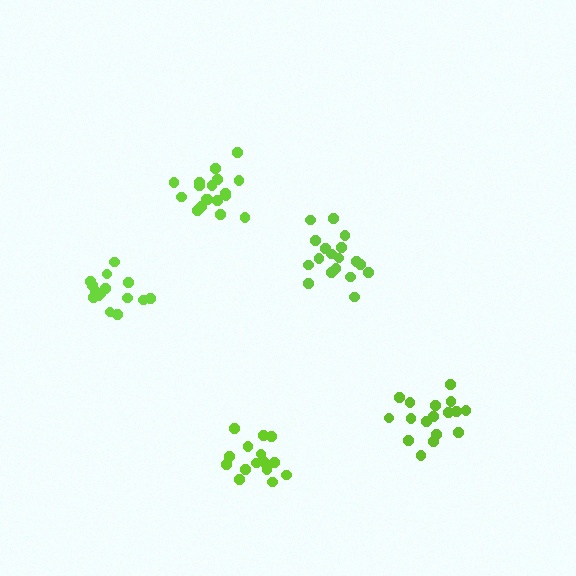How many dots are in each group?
Group 1: 16 dots, Group 2: 18 dots, Group 3: 15 dots, Group 4: 17 dots, Group 5: 18 dots (84 total).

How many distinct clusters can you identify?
There are 5 distinct clusters.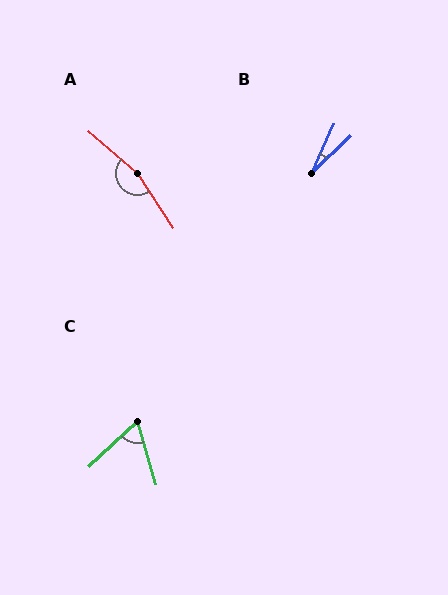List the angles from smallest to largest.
B (21°), C (63°), A (164°).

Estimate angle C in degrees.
Approximately 63 degrees.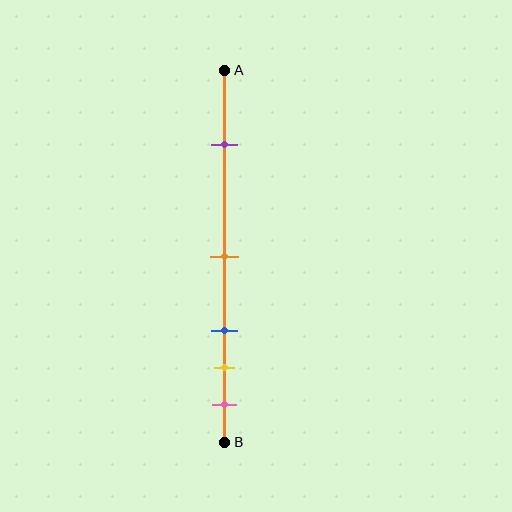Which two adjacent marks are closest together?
The yellow and pink marks are the closest adjacent pair.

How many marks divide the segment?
There are 5 marks dividing the segment.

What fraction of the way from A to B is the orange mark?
The orange mark is approximately 50% (0.5) of the way from A to B.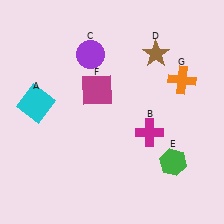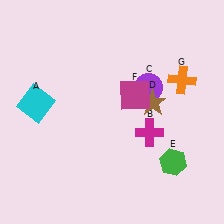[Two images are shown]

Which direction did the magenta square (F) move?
The magenta square (F) moved right.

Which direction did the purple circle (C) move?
The purple circle (C) moved right.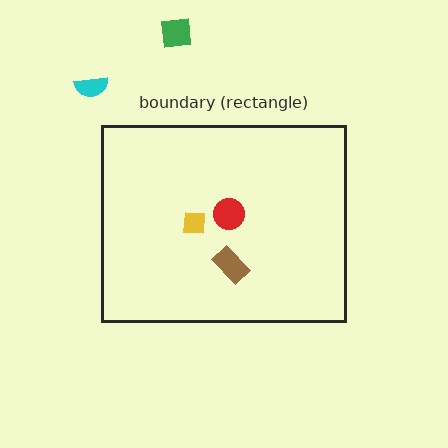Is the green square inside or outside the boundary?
Outside.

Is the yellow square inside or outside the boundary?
Inside.